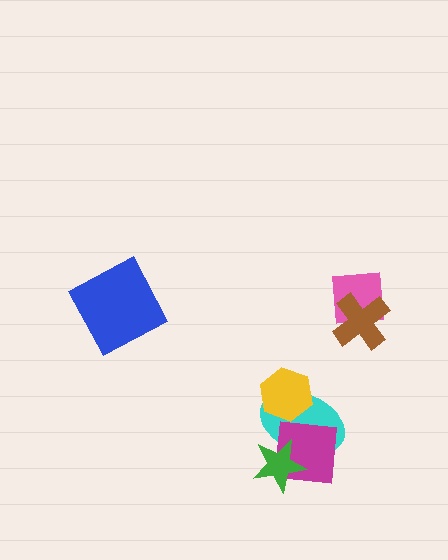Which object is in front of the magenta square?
The green star is in front of the magenta square.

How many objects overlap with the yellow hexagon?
1 object overlaps with the yellow hexagon.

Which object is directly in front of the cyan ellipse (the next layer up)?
The yellow hexagon is directly in front of the cyan ellipse.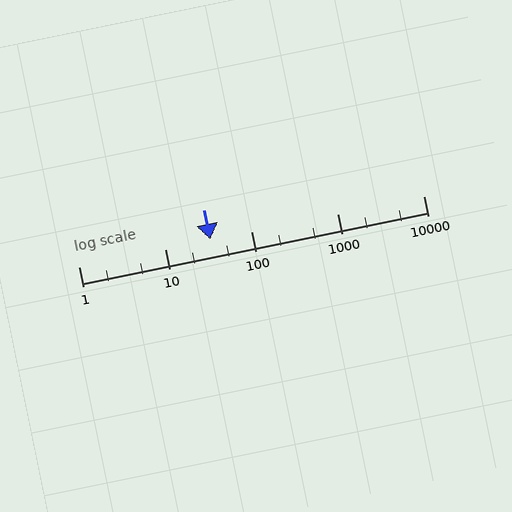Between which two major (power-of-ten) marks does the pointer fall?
The pointer is between 10 and 100.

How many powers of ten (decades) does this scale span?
The scale spans 4 decades, from 1 to 10000.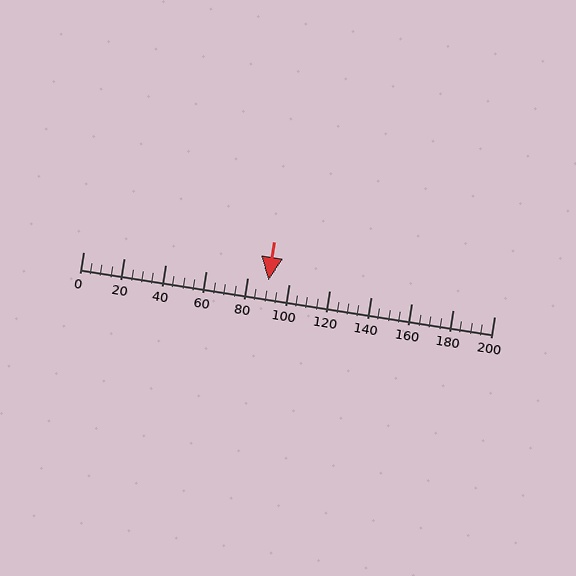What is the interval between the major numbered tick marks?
The major tick marks are spaced 20 units apart.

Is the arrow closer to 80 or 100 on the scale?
The arrow is closer to 100.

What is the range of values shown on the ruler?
The ruler shows values from 0 to 200.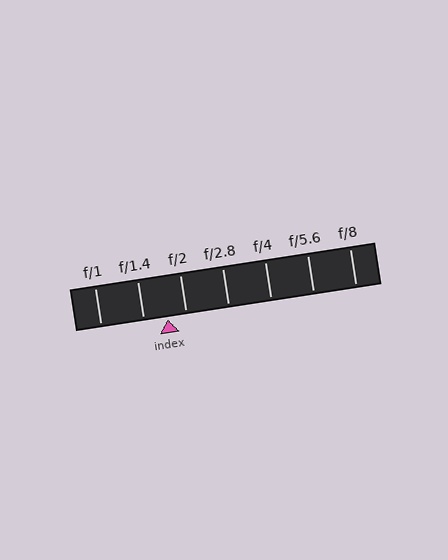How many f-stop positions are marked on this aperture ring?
There are 7 f-stop positions marked.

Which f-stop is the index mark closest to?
The index mark is closest to f/2.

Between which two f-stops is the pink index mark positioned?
The index mark is between f/1.4 and f/2.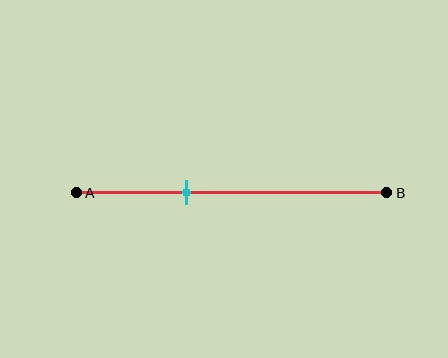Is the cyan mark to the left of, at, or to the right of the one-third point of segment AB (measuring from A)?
The cyan mark is approximately at the one-third point of segment AB.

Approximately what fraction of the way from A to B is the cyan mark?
The cyan mark is approximately 35% of the way from A to B.